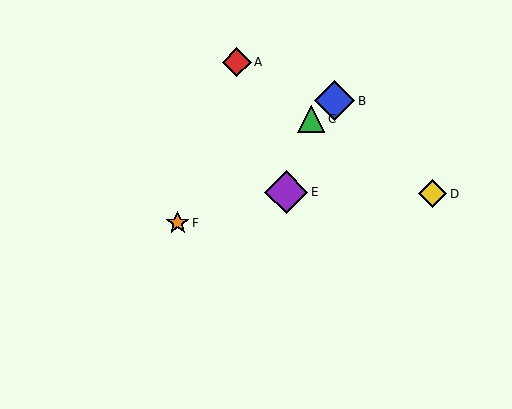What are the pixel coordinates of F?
Object F is at (178, 223).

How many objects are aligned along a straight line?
3 objects (B, C, F) are aligned along a straight line.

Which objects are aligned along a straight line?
Objects B, C, F are aligned along a straight line.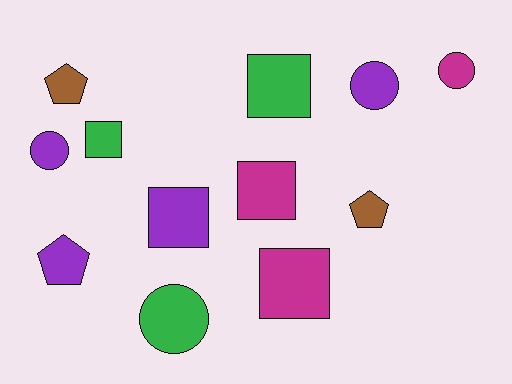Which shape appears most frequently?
Square, with 5 objects.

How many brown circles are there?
There are no brown circles.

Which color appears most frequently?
Purple, with 4 objects.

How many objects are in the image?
There are 12 objects.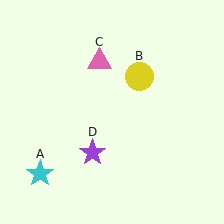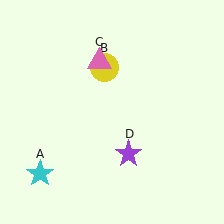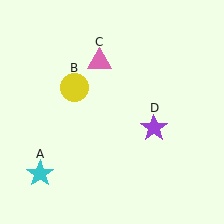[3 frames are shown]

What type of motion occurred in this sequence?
The yellow circle (object B), purple star (object D) rotated counterclockwise around the center of the scene.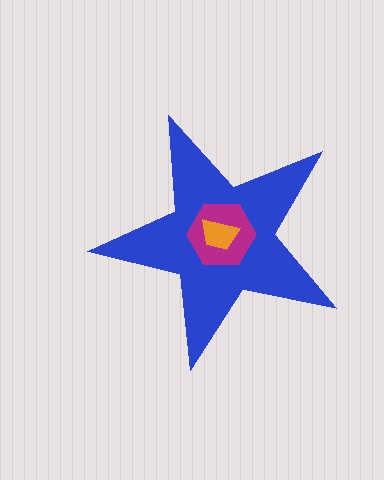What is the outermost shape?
The blue star.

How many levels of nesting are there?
3.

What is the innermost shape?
The orange trapezoid.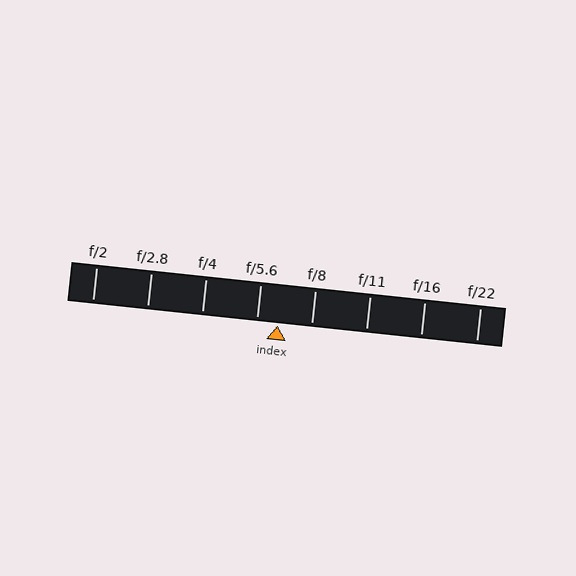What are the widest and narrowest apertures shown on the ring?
The widest aperture shown is f/2 and the narrowest is f/22.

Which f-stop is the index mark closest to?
The index mark is closest to f/5.6.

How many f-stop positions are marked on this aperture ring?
There are 8 f-stop positions marked.